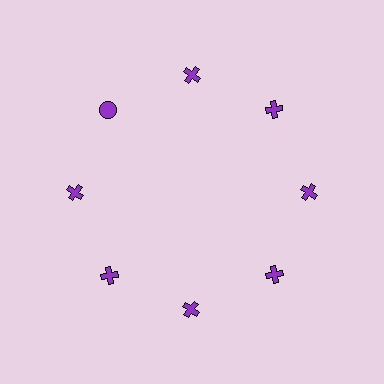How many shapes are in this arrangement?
There are 8 shapes arranged in a ring pattern.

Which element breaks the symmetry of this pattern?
The purple circle at roughly the 10 o'clock position breaks the symmetry. All other shapes are purple crosses.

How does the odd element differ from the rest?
It has a different shape: circle instead of cross.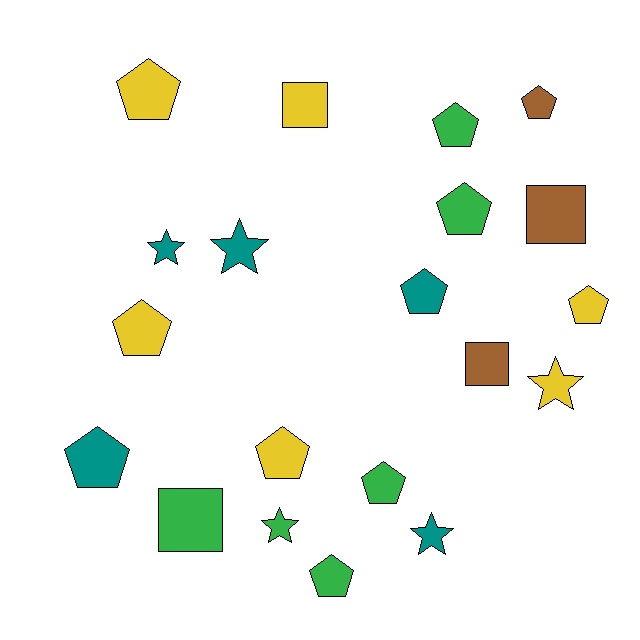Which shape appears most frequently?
Pentagon, with 11 objects.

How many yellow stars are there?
There is 1 yellow star.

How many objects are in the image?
There are 20 objects.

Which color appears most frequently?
Yellow, with 6 objects.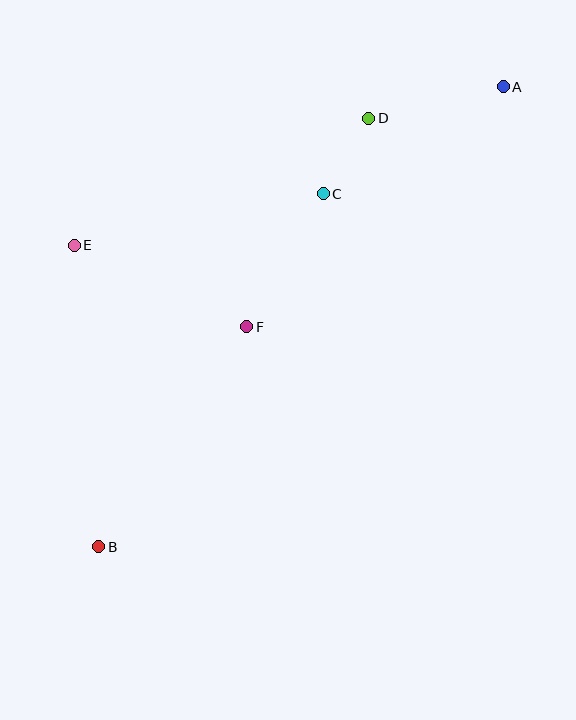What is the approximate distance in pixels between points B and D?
The distance between B and D is approximately 506 pixels.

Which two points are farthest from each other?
Points A and B are farthest from each other.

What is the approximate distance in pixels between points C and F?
The distance between C and F is approximately 154 pixels.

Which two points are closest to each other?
Points C and D are closest to each other.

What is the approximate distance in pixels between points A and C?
The distance between A and C is approximately 209 pixels.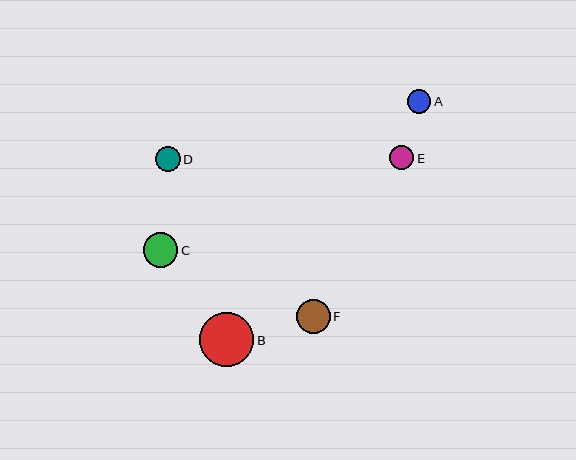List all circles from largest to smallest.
From largest to smallest: B, C, F, D, E, A.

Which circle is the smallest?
Circle A is the smallest with a size of approximately 23 pixels.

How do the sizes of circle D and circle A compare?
Circle D and circle A are approximately the same size.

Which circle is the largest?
Circle B is the largest with a size of approximately 54 pixels.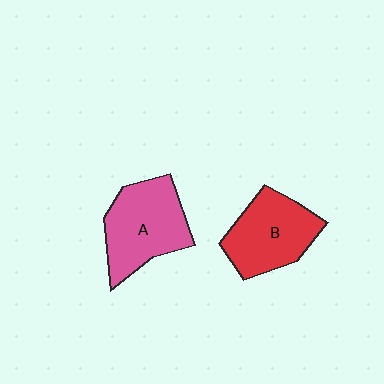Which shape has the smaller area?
Shape B (red).